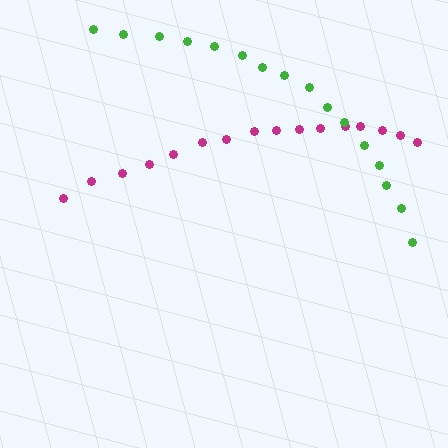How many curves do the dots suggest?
There are 2 distinct paths.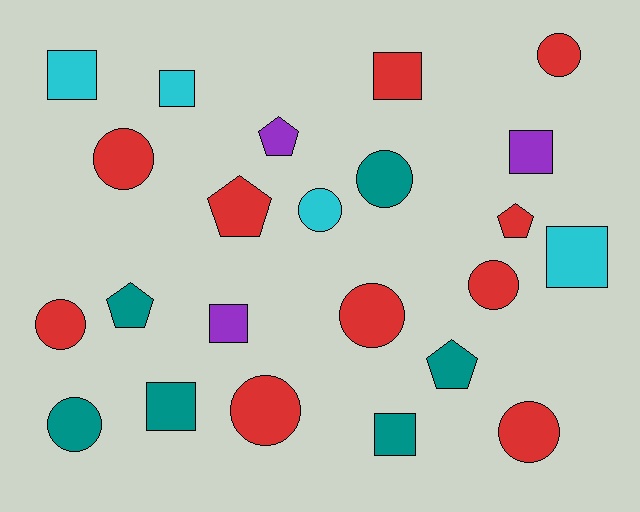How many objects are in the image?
There are 23 objects.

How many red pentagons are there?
There are 2 red pentagons.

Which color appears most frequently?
Red, with 10 objects.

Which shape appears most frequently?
Circle, with 10 objects.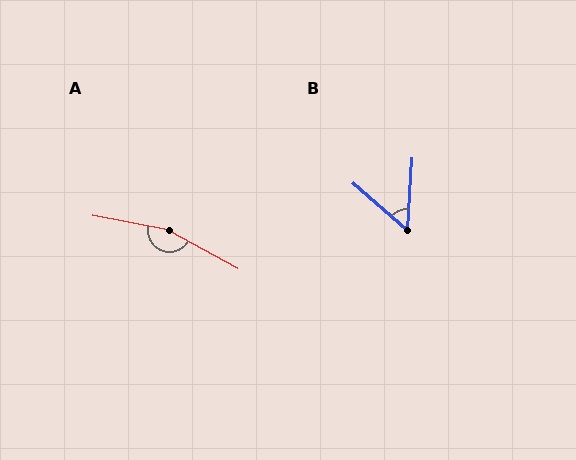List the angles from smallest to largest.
B (52°), A (161°).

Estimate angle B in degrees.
Approximately 52 degrees.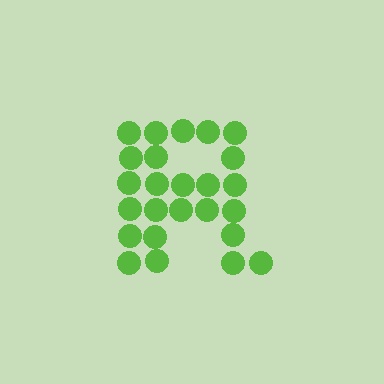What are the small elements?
The small elements are circles.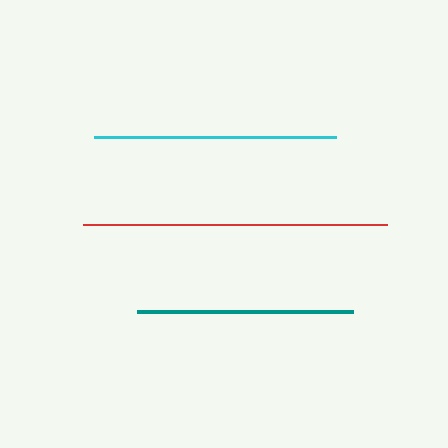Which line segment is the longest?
The red line is the longest at approximately 304 pixels.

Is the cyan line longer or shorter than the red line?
The red line is longer than the cyan line.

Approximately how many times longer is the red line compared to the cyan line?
The red line is approximately 1.3 times the length of the cyan line.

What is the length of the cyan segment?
The cyan segment is approximately 242 pixels long.